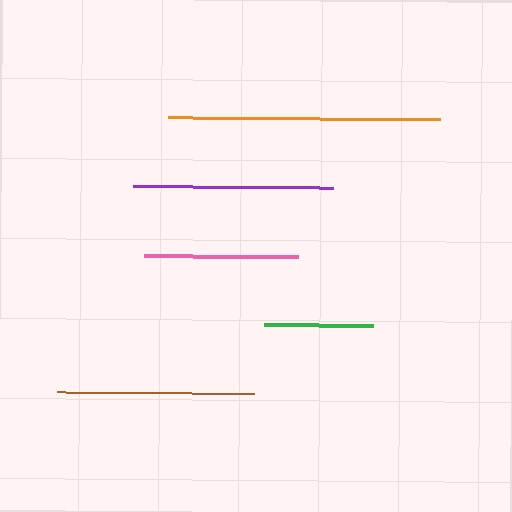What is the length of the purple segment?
The purple segment is approximately 200 pixels long.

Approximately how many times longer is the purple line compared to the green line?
The purple line is approximately 1.8 times the length of the green line.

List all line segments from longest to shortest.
From longest to shortest: orange, purple, brown, pink, green.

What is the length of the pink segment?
The pink segment is approximately 154 pixels long.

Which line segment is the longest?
The orange line is the longest at approximately 271 pixels.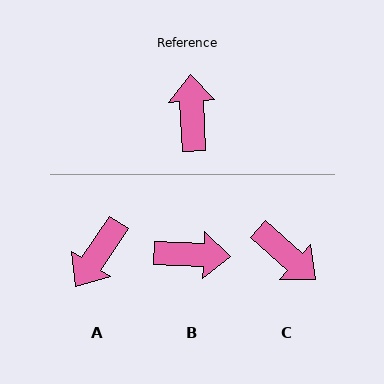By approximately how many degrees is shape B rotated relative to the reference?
Approximately 95 degrees clockwise.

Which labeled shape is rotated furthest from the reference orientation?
A, about 144 degrees away.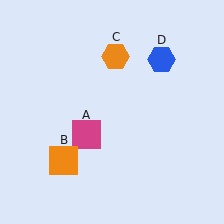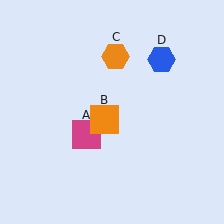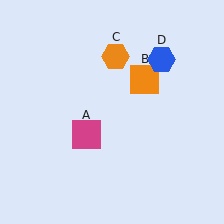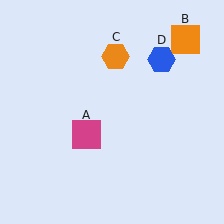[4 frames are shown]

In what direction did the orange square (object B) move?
The orange square (object B) moved up and to the right.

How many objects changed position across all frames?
1 object changed position: orange square (object B).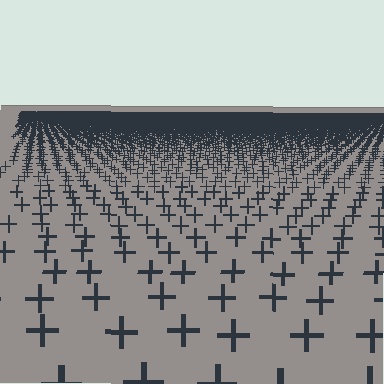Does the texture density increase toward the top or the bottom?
Density increases toward the top.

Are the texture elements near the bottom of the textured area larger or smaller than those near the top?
Larger. Near the bottom, elements are closer to the viewer and appear at a bigger on-screen size.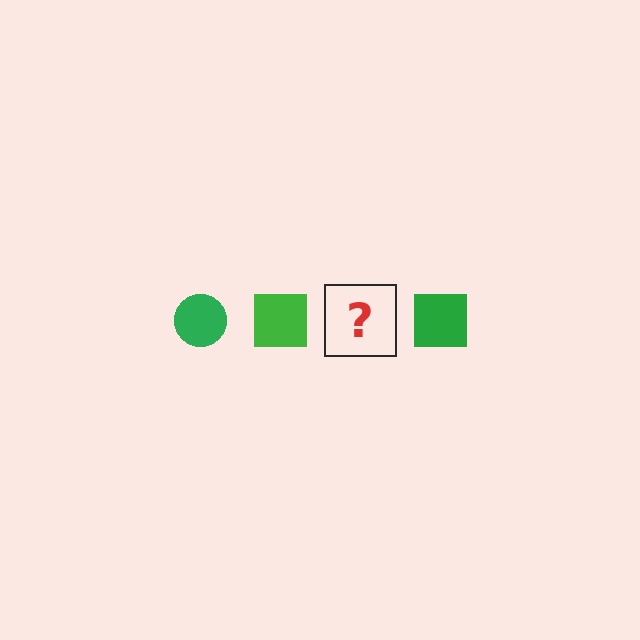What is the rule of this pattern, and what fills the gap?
The rule is that the pattern cycles through circle, square shapes in green. The gap should be filled with a green circle.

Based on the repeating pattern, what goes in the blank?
The blank should be a green circle.